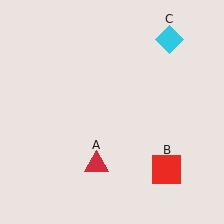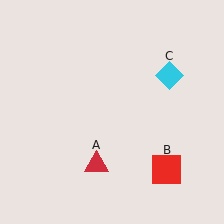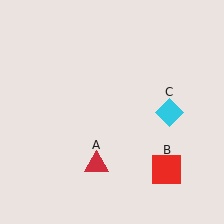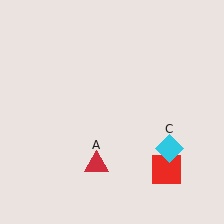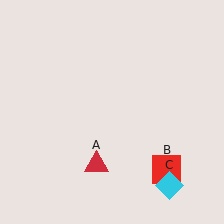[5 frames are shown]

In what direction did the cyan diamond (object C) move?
The cyan diamond (object C) moved down.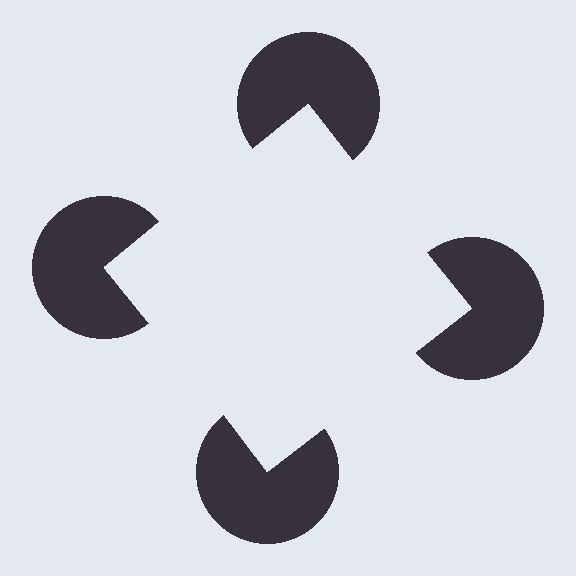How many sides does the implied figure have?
4 sides.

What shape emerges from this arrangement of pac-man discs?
An illusory square — its edges are inferred from the aligned wedge cuts in the pac-man discs, not physically drawn.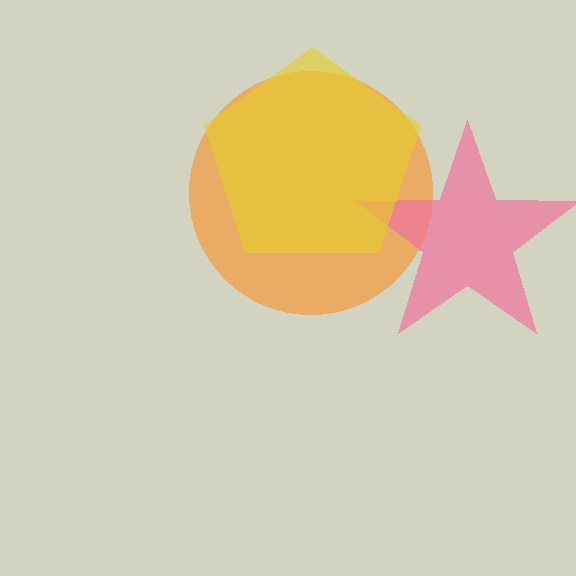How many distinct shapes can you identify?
There are 3 distinct shapes: an orange circle, a pink star, a yellow pentagon.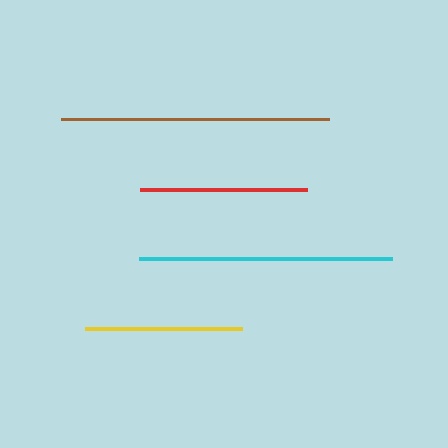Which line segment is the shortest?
The yellow line is the shortest at approximately 157 pixels.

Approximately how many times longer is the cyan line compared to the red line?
The cyan line is approximately 1.5 times the length of the red line.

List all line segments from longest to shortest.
From longest to shortest: brown, cyan, red, yellow.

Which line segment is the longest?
The brown line is the longest at approximately 268 pixels.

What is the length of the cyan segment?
The cyan segment is approximately 253 pixels long.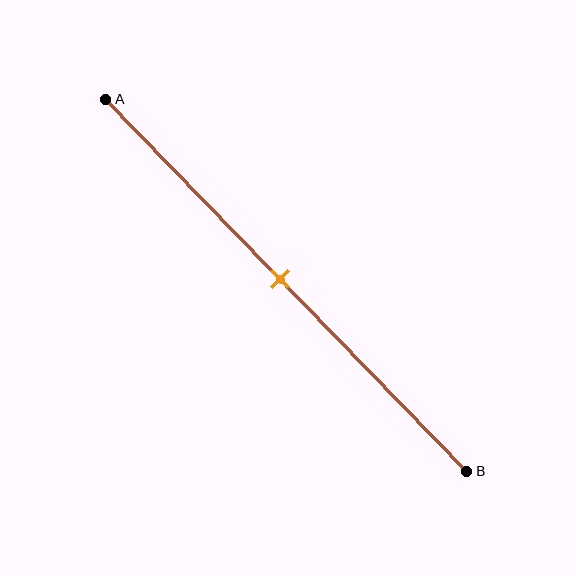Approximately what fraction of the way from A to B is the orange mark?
The orange mark is approximately 50% of the way from A to B.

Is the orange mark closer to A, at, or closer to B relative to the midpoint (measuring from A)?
The orange mark is approximately at the midpoint of segment AB.